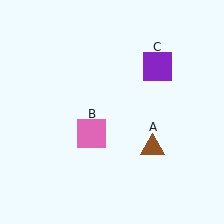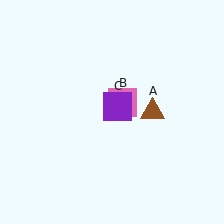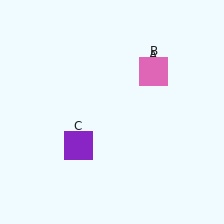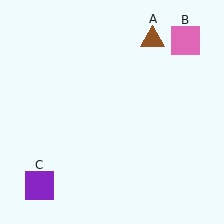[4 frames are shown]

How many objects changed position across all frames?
3 objects changed position: brown triangle (object A), pink square (object B), purple square (object C).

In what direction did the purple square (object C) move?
The purple square (object C) moved down and to the left.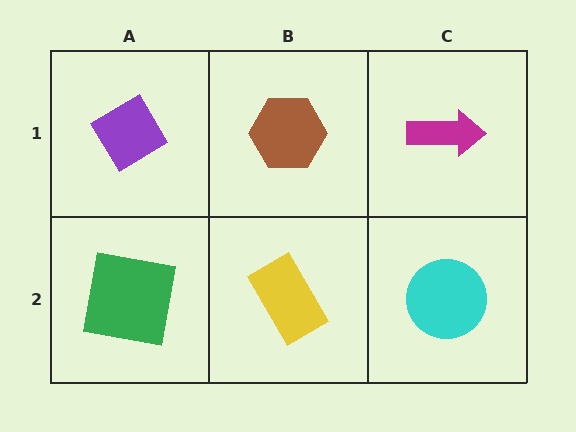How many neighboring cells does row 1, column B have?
3.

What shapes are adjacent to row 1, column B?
A yellow rectangle (row 2, column B), a purple diamond (row 1, column A), a magenta arrow (row 1, column C).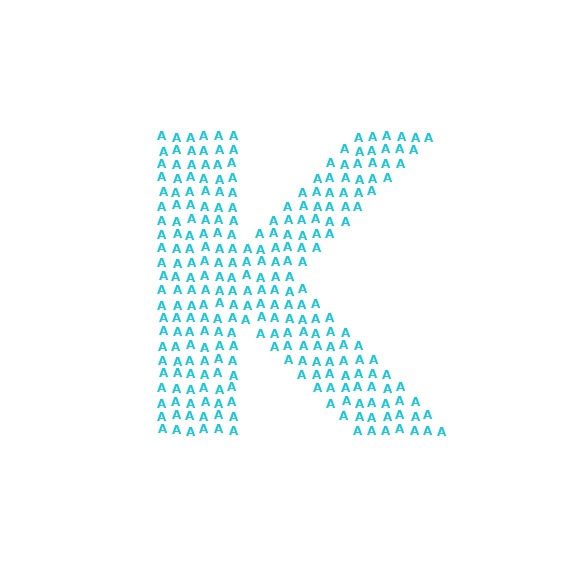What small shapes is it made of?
It is made of small letter A's.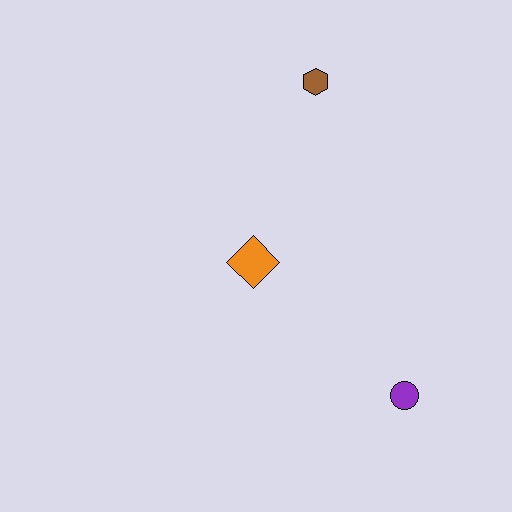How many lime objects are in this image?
There are no lime objects.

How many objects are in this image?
There are 3 objects.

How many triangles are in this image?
There are no triangles.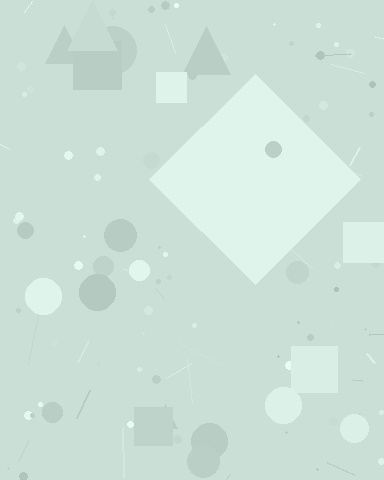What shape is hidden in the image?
A diamond is hidden in the image.